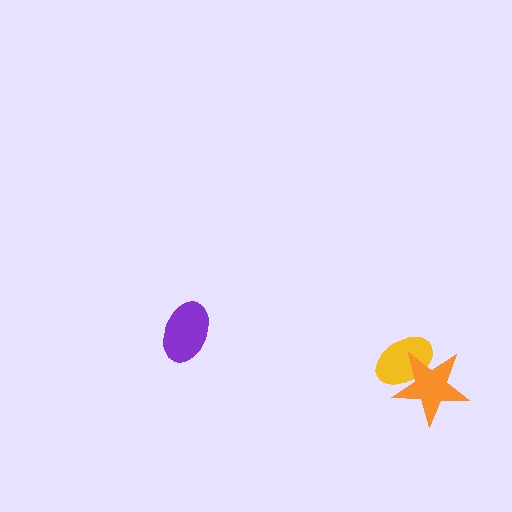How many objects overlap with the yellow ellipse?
1 object overlaps with the yellow ellipse.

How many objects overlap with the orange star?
1 object overlaps with the orange star.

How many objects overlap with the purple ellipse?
0 objects overlap with the purple ellipse.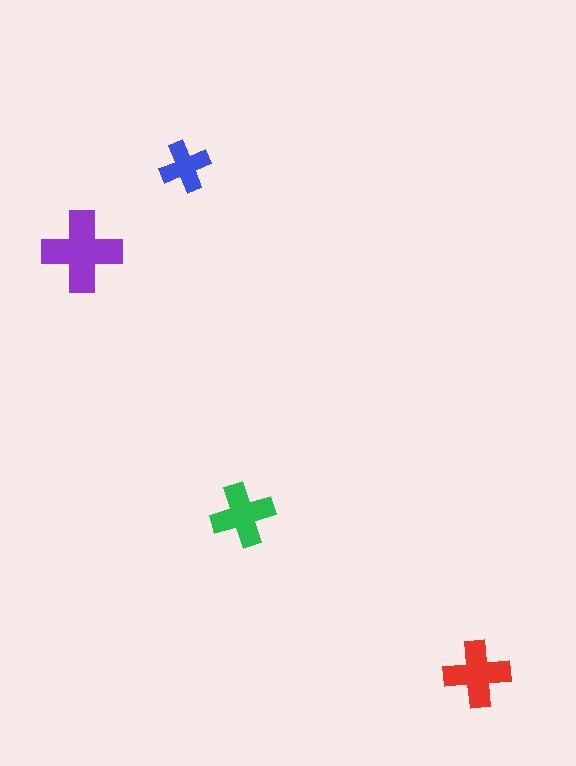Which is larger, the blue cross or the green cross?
The green one.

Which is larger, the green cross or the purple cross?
The purple one.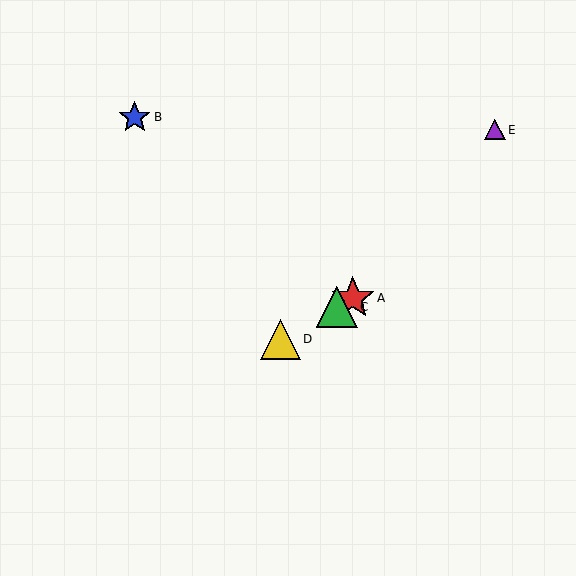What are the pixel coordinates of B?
Object B is at (135, 117).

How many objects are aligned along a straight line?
3 objects (A, C, D) are aligned along a straight line.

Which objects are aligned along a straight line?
Objects A, C, D are aligned along a straight line.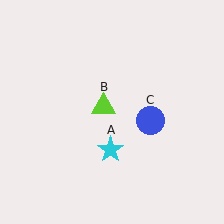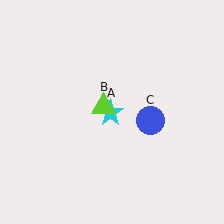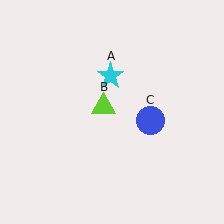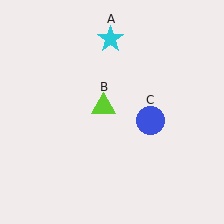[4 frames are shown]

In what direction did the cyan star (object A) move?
The cyan star (object A) moved up.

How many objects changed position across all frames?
1 object changed position: cyan star (object A).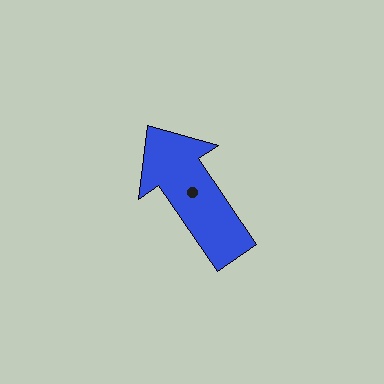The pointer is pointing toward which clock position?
Roughly 11 o'clock.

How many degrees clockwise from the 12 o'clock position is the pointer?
Approximately 326 degrees.